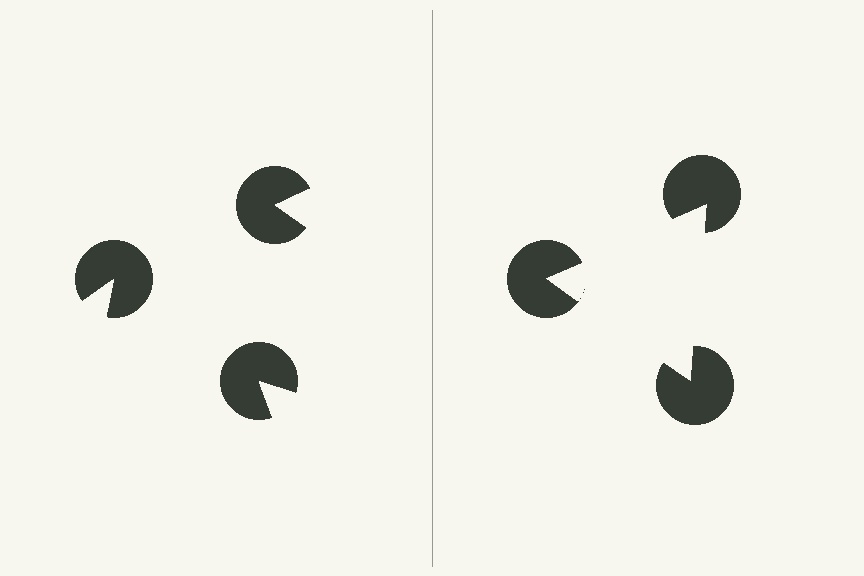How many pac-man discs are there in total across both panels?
6 — 3 on each side.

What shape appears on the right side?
An illusory triangle.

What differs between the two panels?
The pac-man discs are positioned identically on both sides; only the wedge orientations differ. On the right they align to a triangle; on the left they are misaligned.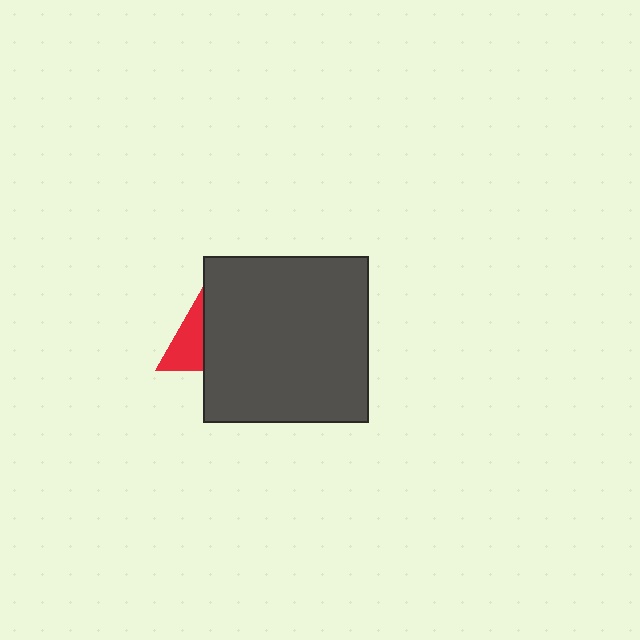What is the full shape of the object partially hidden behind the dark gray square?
The partially hidden object is a red triangle.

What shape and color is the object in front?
The object in front is a dark gray square.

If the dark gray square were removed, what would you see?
You would see the complete red triangle.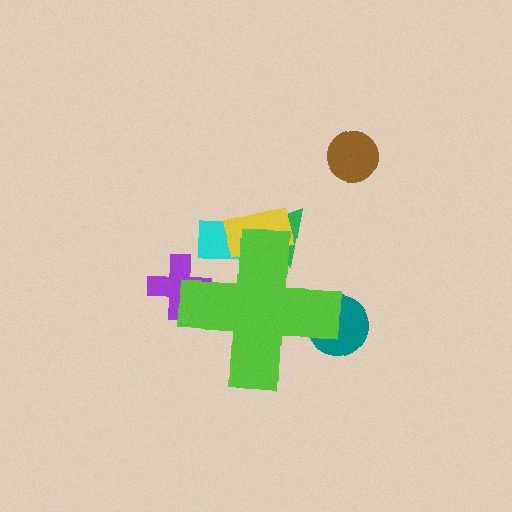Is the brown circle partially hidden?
No, the brown circle is fully visible.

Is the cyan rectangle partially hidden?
Yes, the cyan rectangle is partially hidden behind the lime cross.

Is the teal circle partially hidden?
Yes, the teal circle is partially hidden behind the lime cross.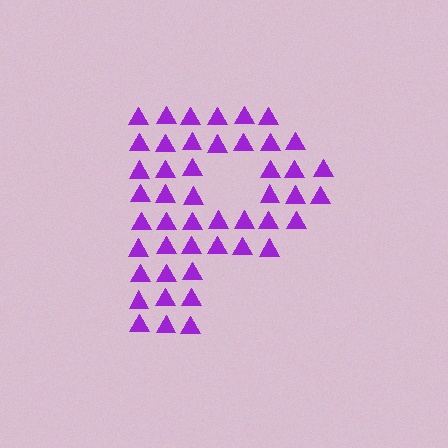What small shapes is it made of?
It is made of small triangles.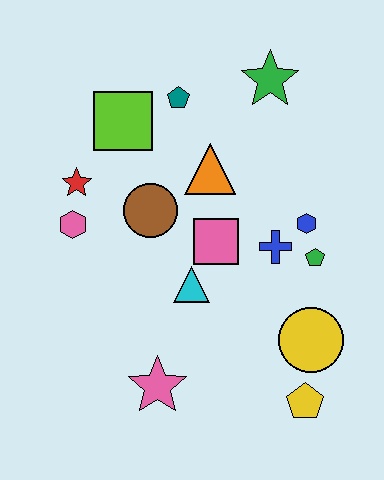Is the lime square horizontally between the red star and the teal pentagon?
Yes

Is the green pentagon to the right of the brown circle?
Yes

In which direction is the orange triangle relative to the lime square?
The orange triangle is to the right of the lime square.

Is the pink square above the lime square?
No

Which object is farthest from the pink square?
The yellow pentagon is farthest from the pink square.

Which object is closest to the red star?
The pink hexagon is closest to the red star.